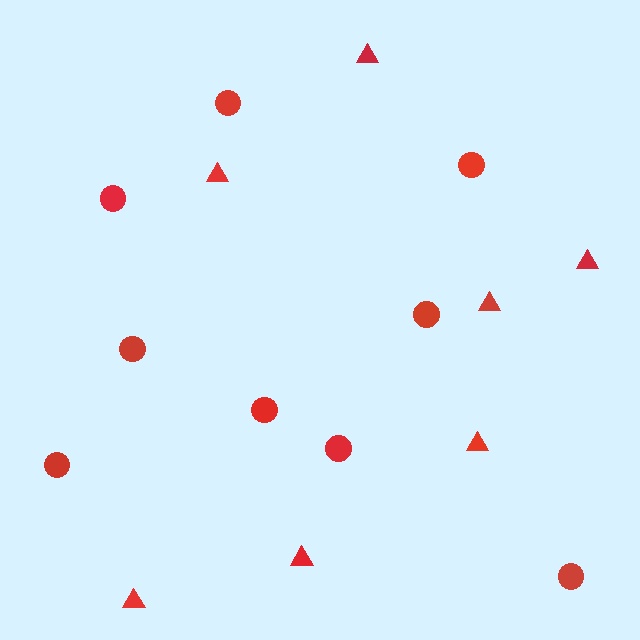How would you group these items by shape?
There are 2 groups: one group of circles (9) and one group of triangles (7).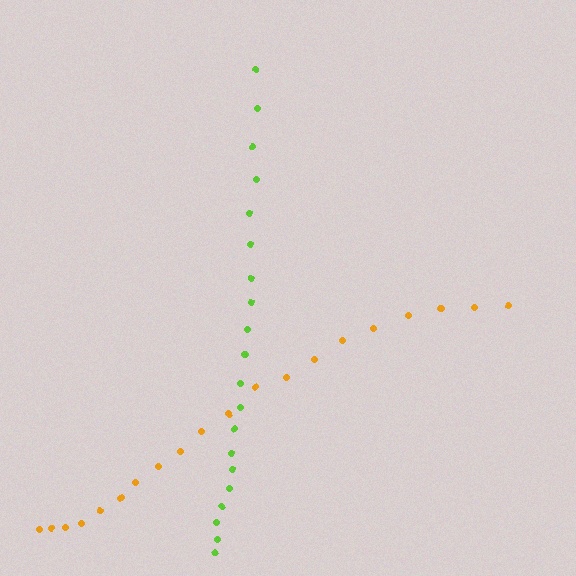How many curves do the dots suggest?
There are 2 distinct paths.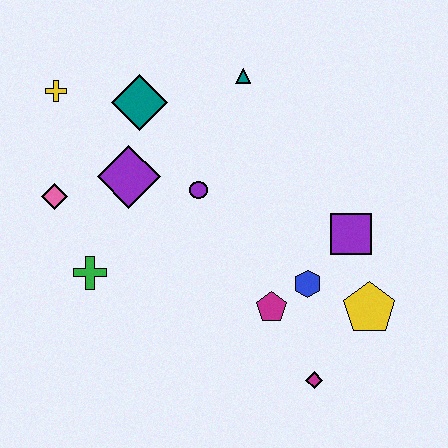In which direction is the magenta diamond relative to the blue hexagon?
The magenta diamond is below the blue hexagon.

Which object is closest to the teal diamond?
The purple diamond is closest to the teal diamond.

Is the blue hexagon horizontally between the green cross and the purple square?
Yes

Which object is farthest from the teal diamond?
The magenta diamond is farthest from the teal diamond.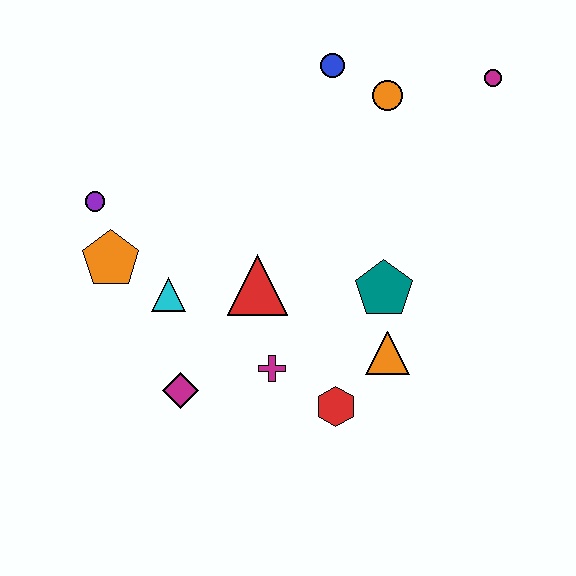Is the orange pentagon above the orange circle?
No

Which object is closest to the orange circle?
The blue circle is closest to the orange circle.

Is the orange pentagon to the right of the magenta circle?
No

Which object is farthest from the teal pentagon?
The purple circle is farthest from the teal pentagon.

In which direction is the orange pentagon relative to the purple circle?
The orange pentagon is below the purple circle.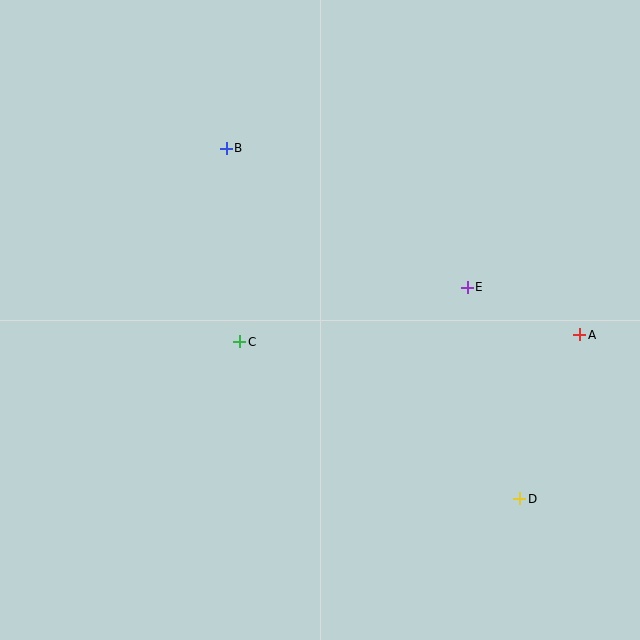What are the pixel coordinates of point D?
Point D is at (520, 499).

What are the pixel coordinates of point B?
Point B is at (226, 148).